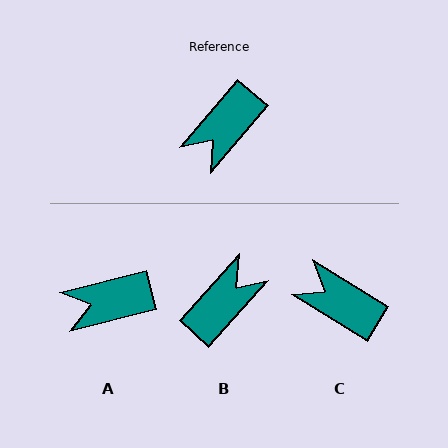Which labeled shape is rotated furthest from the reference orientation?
B, about 178 degrees away.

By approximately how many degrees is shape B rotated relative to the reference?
Approximately 178 degrees counter-clockwise.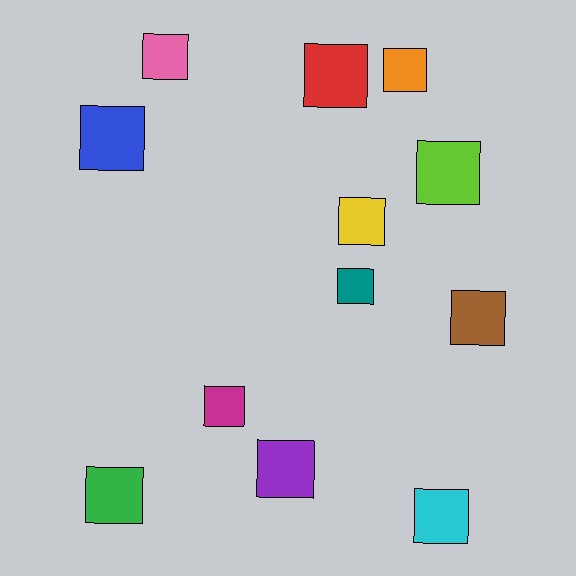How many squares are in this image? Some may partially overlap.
There are 12 squares.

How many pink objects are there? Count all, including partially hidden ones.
There is 1 pink object.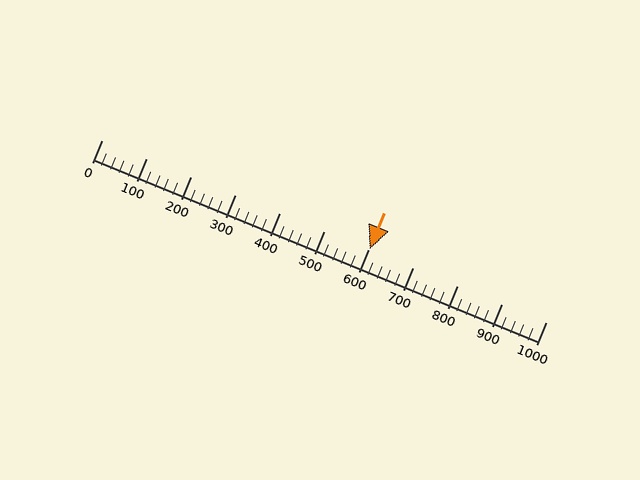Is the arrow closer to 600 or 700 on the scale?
The arrow is closer to 600.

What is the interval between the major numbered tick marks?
The major tick marks are spaced 100 units apart.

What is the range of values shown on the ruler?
The ruler shows values from 0 to 1000.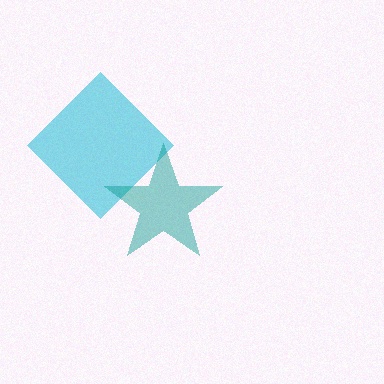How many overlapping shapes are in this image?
There are 2 overlapping shapes in the image.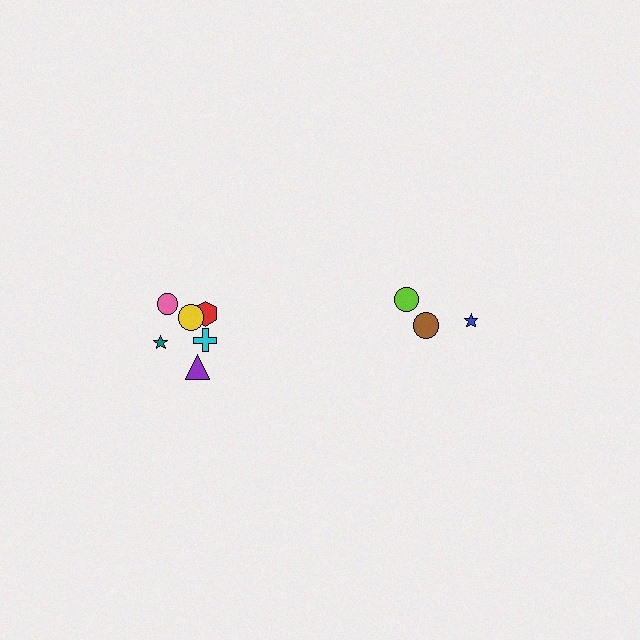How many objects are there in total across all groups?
There are 9 objects.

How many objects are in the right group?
There are 3 objects.